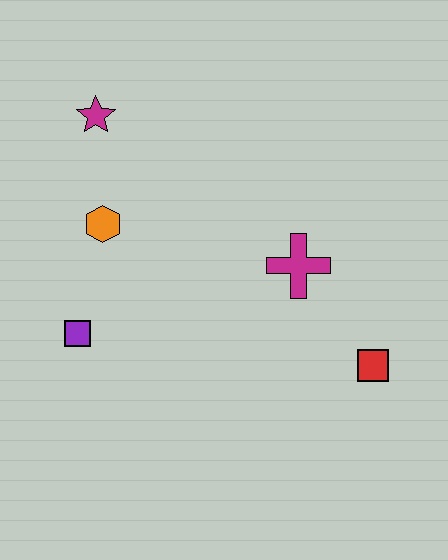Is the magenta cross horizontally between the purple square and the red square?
Yes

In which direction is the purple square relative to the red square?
The purple square is to the left of the red square.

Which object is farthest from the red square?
The magenta star is farthest from the red square.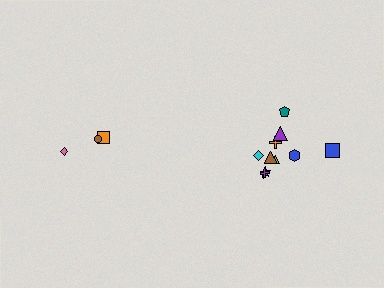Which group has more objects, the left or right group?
The right group.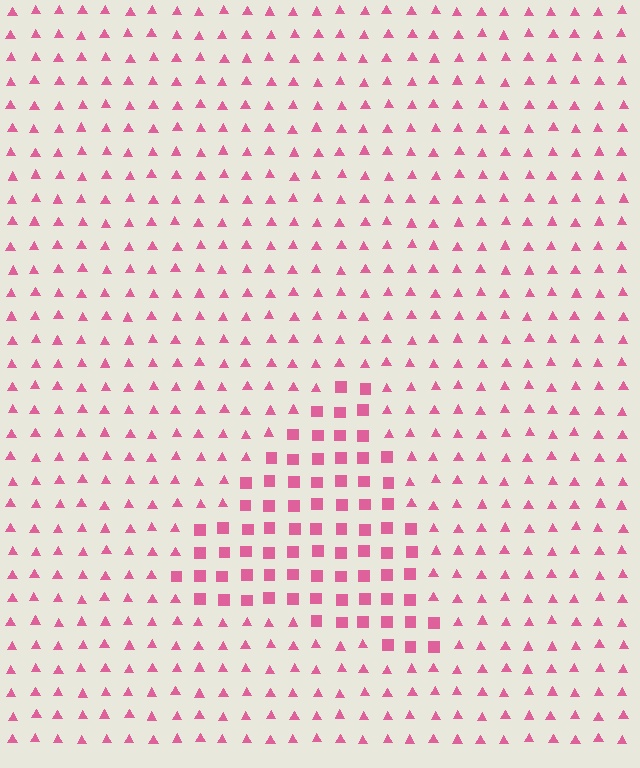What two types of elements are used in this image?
The image uses squares inside the triangle region and triangles outside it.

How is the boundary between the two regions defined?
The boundary is defined by a change in element shape: squares inside vs. triangles outside. All elements share the same color and spacing.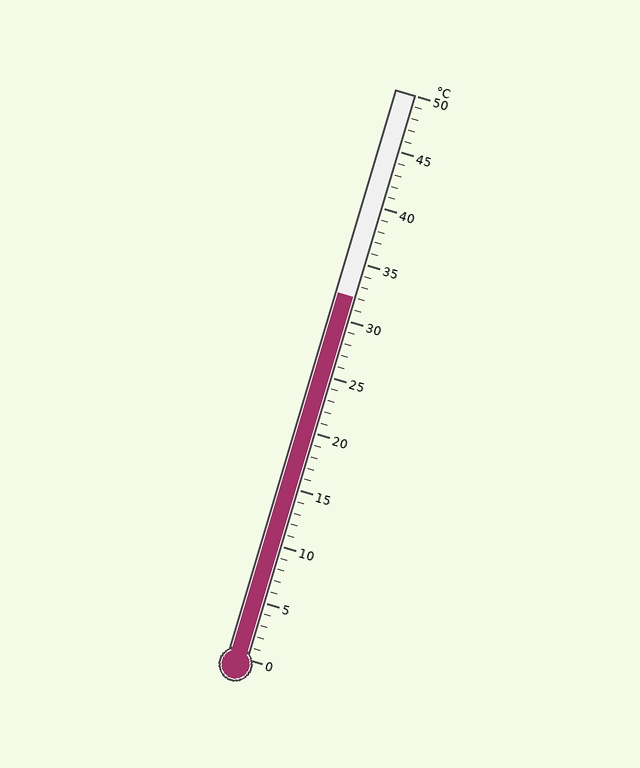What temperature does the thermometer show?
The thermometer shows approximately 32°C.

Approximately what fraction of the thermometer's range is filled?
The thermometer is filled to approximately 65% of its range.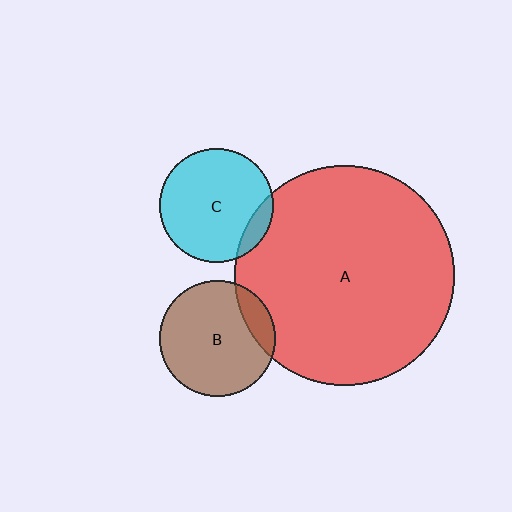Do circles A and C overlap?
Yes.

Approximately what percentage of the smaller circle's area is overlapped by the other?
Approximately 10%.